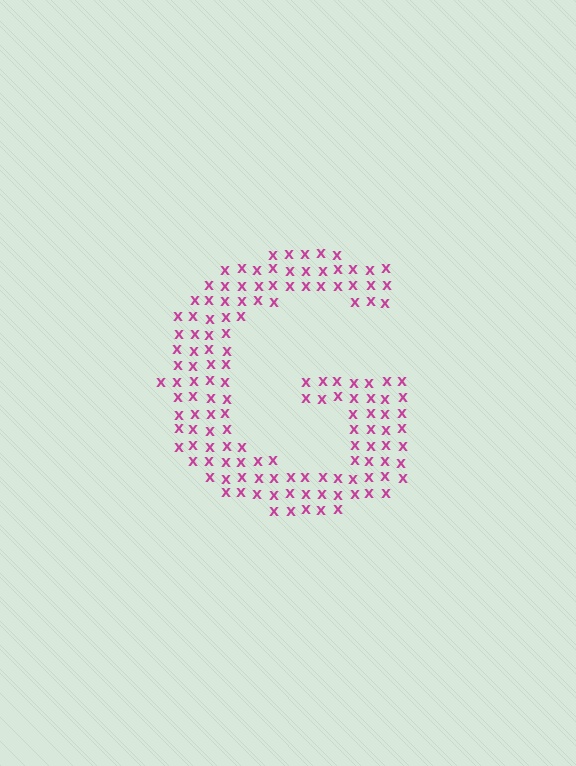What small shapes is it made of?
It is made of small letter X's.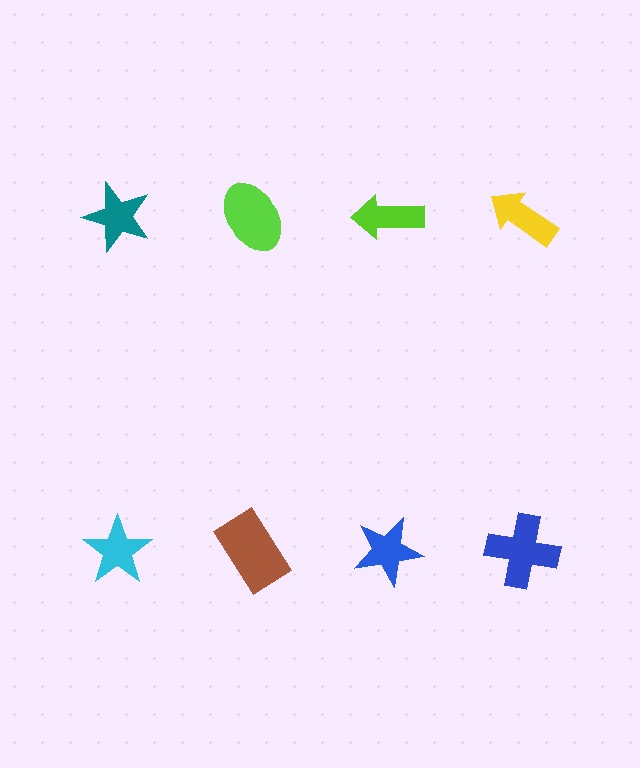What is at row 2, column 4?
A blue cross.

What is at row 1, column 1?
A teal star.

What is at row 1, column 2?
A lime ellipse.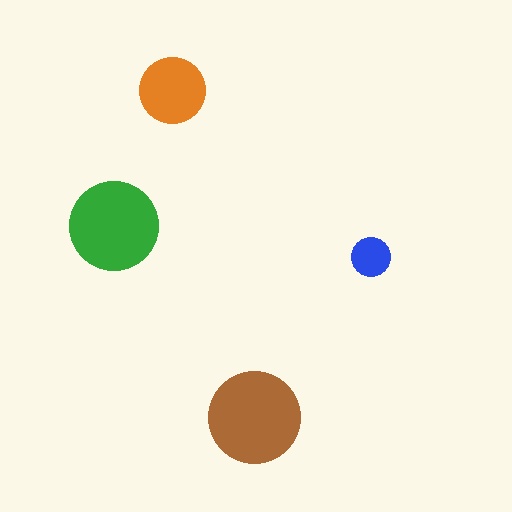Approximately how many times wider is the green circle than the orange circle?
About 1.5 times wider.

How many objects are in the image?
There are 4 objects in the image.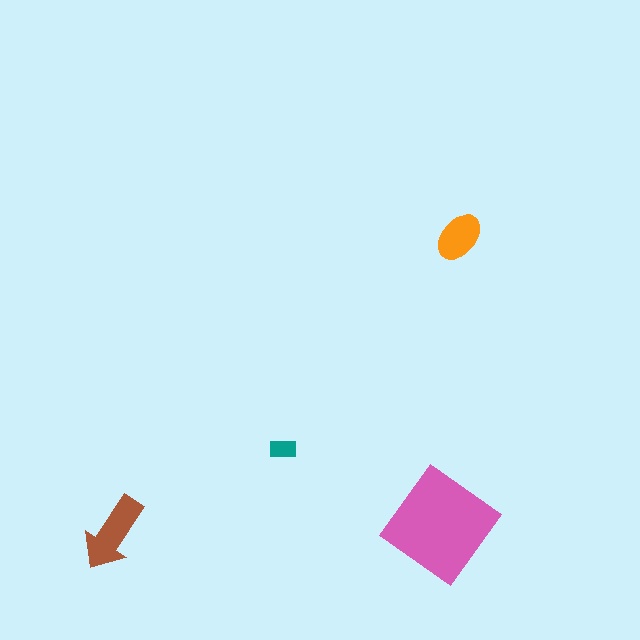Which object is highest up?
The orange ellipse is topmost.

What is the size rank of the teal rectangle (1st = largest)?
4th.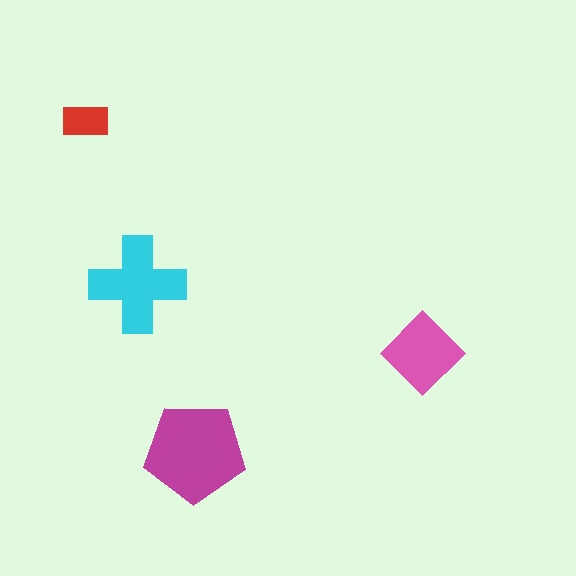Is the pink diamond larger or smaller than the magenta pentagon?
Smaller.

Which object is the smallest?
The red rectangle.